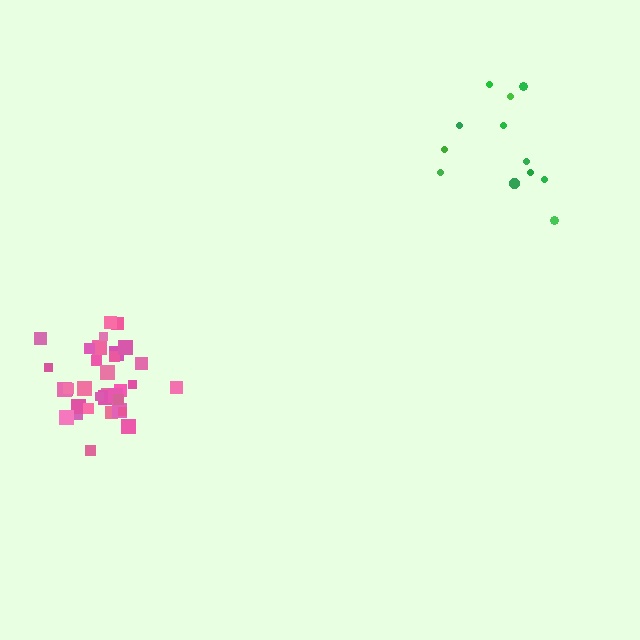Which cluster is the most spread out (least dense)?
Green.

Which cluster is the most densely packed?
Pink.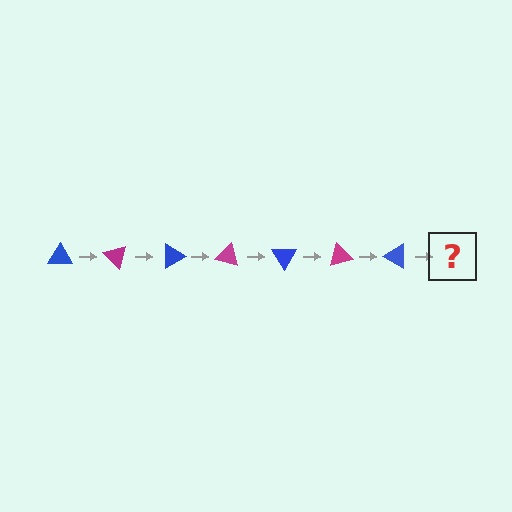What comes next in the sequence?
The next element should be a magenta triangle, rotated 315 degrees from the start.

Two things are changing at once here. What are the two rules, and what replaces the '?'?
The two rules are that it rotates 45 degrees each step and the color cycles through blue and magenta. The '?' should be a magenta triangle, rotated 315 degrees from the start.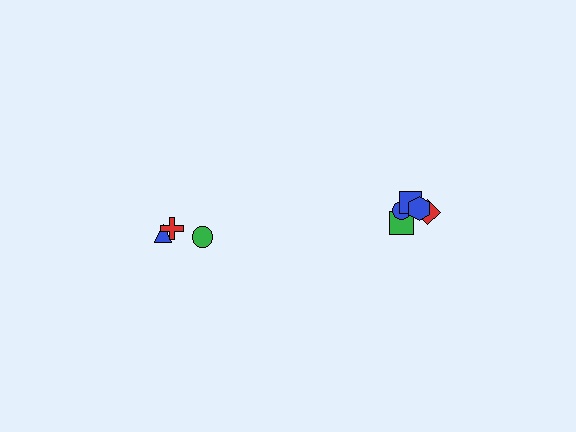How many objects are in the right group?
There are 5 objects.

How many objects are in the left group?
There are 3 objects.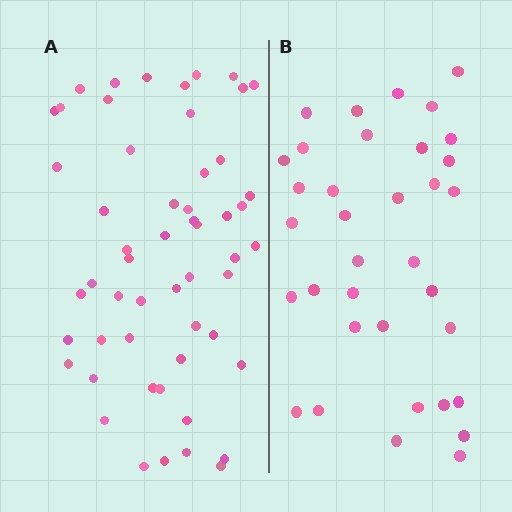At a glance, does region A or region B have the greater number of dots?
Region A (the left region) has more dots.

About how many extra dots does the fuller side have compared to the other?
Region A has approximately 20 more dots than region B.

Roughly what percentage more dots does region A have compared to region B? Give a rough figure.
About 55% more.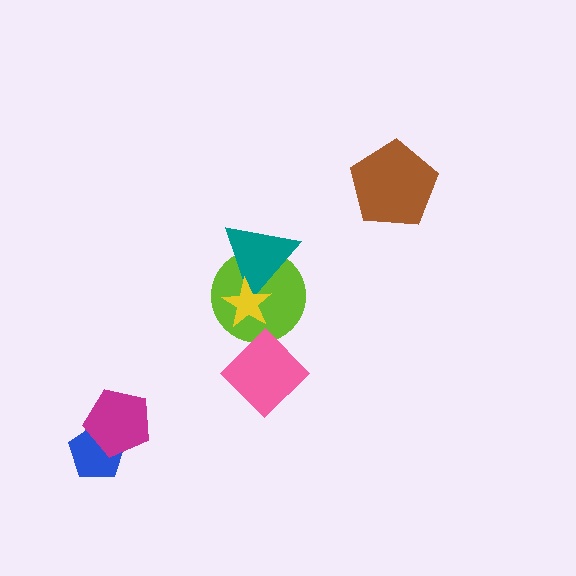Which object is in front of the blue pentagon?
The magenta pentagon is in front of the blue pentagon.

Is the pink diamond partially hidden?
No, no other shape covers it.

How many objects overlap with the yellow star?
2 objects overlap with the yellow star.